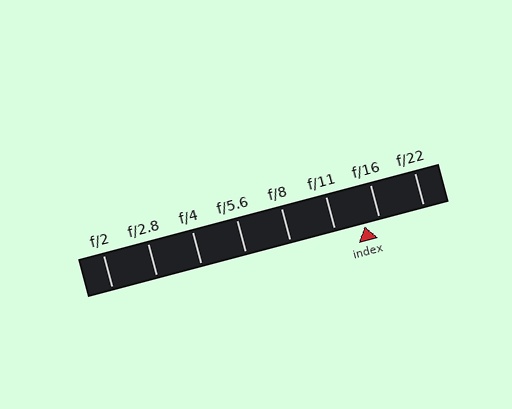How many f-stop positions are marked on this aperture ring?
There are 8 f-stop positions marked.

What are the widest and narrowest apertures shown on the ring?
The widest aperture shown is f/2 and the narrowest is f/22.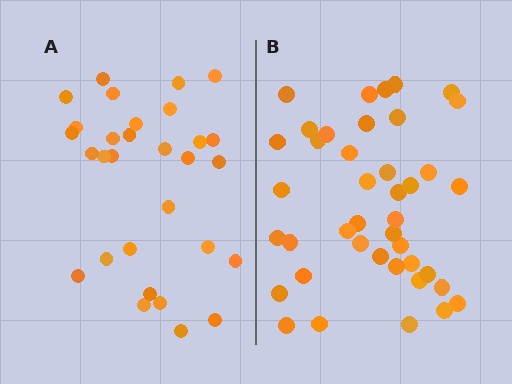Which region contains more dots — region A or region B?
Region B (the right region) has more dots.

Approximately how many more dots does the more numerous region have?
Region B has roughly 12 or so more dots than region A.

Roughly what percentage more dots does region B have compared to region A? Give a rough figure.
About 35% more.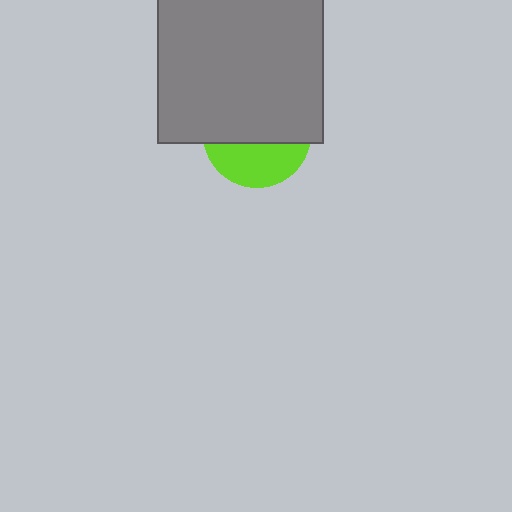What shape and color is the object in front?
The object in front is a gray square.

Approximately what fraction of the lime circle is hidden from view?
Roughly 61% of the lime circle is hidden behind the gray square.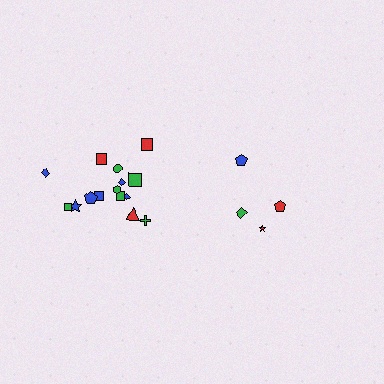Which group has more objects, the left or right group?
The left group.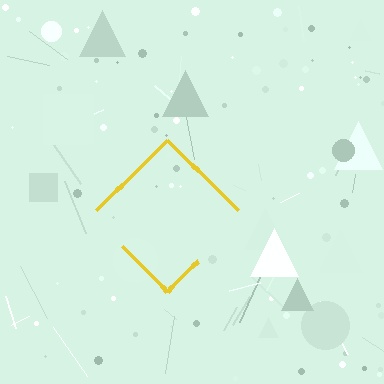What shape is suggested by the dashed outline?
The dashed outline suggests a diamond.